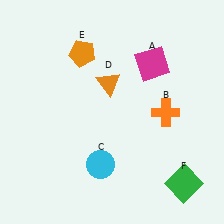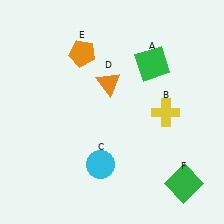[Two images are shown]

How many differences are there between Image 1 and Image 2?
There are 2 differences between the two images.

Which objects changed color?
A changed from magenta to green. B changed from orange to yellow.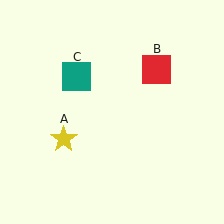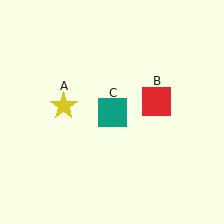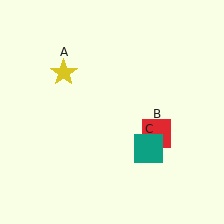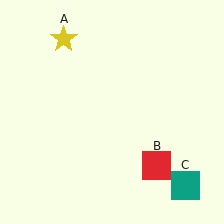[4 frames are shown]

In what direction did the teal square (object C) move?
The teal square (object C) moved down and to the right.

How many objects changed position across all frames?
3 objects changed position: yellow star (object A), red square (object B), teal square (object C).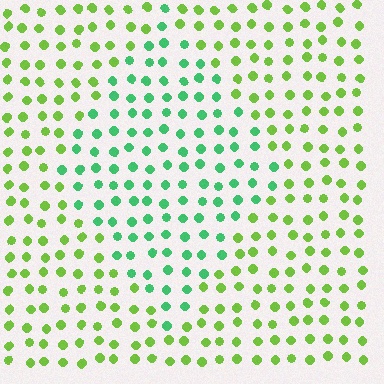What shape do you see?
I see a diamond.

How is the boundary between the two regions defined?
The boundary is defined purely by a slight shift in hue (about 44 degrees). Spacing, size, and orientation are identical on both sides.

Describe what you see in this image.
The image is filled with small lime elements in a uniform arrangement. A diamond-shaped region is visible where the elements are tinted to a slightly different hue, forming a subtle color boundary.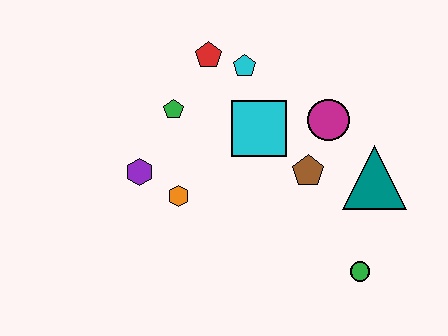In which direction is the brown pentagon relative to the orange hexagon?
The brown pentagon is to the right of the orange hexagon.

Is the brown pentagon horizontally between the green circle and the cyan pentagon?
Yes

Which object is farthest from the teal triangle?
The purple hexagon is farthest from the teal triangle.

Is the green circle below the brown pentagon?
Yes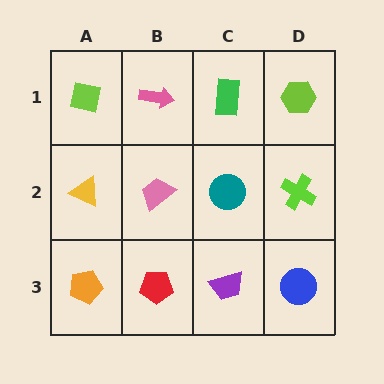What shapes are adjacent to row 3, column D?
A lime cross (row 2, column D), a purple trapezoid (row 3, column C).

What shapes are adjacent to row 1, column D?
A lime cross (row 2, column D), a green rectangle (row 1, column C).